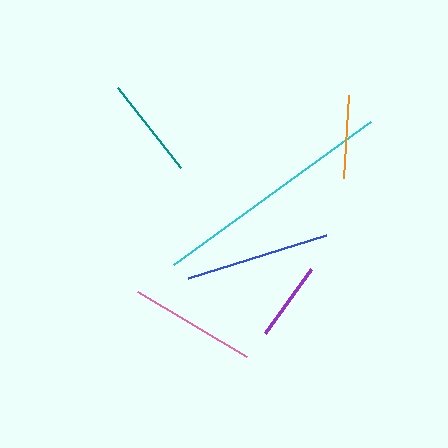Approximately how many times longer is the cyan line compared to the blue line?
The cyan line is approximately 1.7 times the length of the blue line.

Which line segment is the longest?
The cyan line is the longest at approximately 243 pixels.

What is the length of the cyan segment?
The cyan segment is approximately 243 pixels long.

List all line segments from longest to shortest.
From longest to shortest: cyan, blue, pink, teal, orange, purple.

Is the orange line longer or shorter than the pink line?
The pink line is longer than the orange line.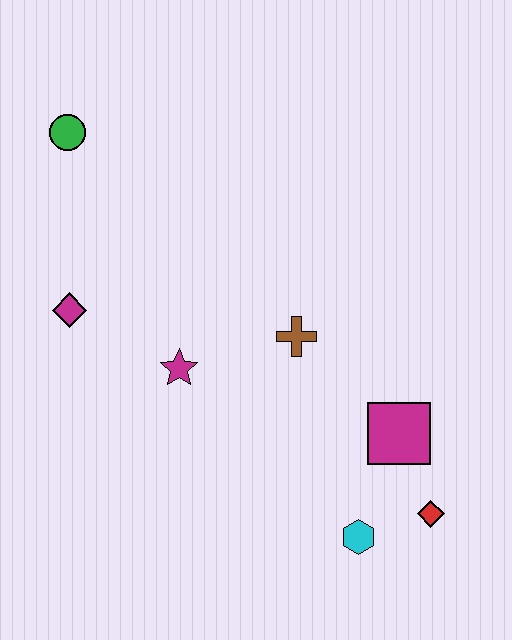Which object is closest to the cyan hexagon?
The red diamond is closest to the cyan hexagon.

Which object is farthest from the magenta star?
The red diamond is farthest from the magenta star.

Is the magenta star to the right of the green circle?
Yes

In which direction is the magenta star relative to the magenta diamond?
The magenta star is to the right of the magenta diamond.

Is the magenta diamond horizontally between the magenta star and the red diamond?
No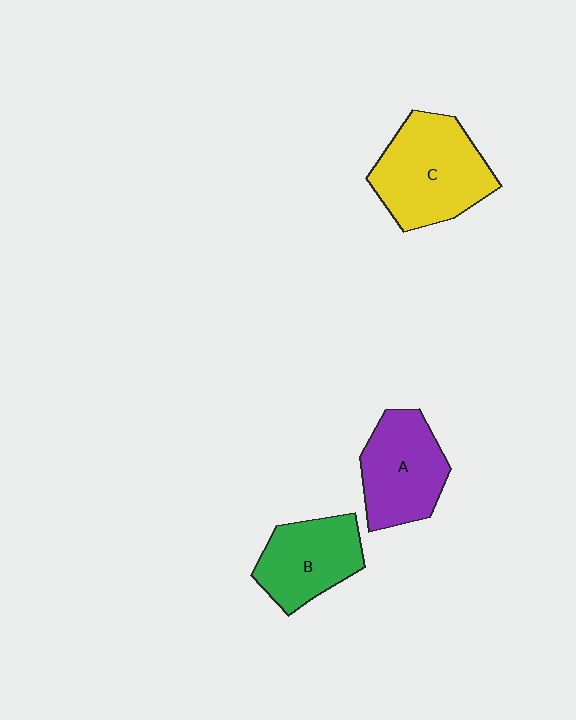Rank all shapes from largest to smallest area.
From largest to smallest: C (yellow), A (purple), B (green).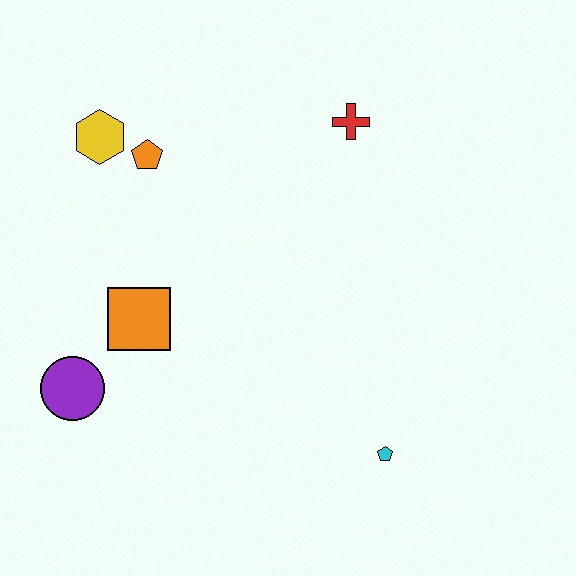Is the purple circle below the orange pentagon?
Yes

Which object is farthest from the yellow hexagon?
The cyan pentagon is farthest from the yellow hexagon.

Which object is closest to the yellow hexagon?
The orange pentagon is closest to the yellow hexagon.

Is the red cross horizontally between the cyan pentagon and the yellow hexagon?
Yes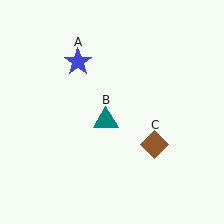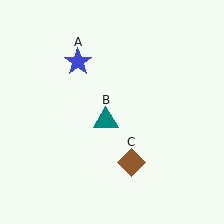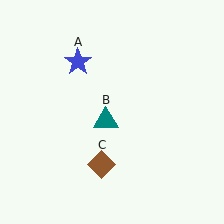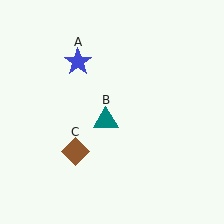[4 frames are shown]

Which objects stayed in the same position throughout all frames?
Blue star (object A) and teal triangle (object B) remained stationary.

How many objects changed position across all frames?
1 object changed position: brown diamond (object C).